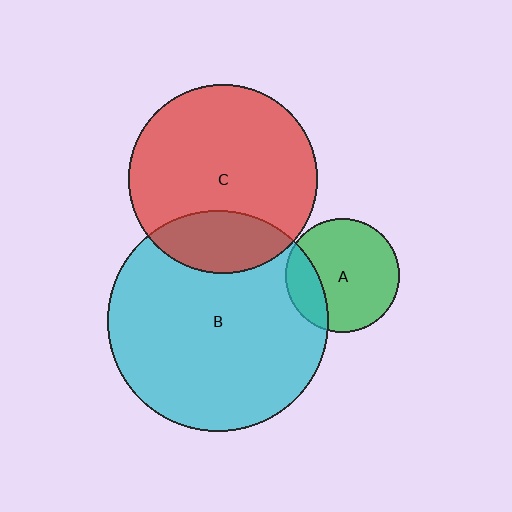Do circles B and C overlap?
Yes.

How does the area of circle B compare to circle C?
Approximately 1.4 times.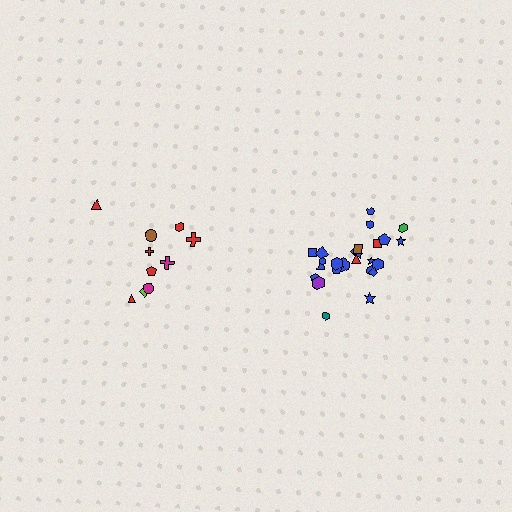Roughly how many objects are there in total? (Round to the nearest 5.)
Roughly 35 objects in total.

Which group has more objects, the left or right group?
The right group.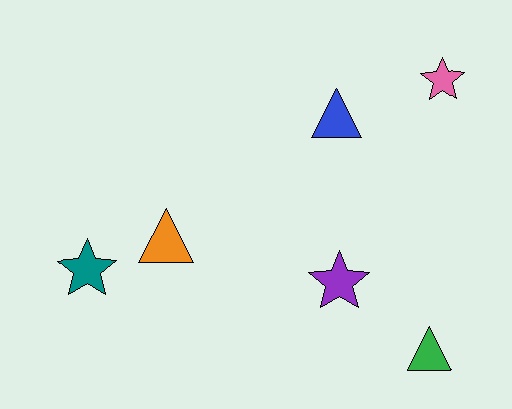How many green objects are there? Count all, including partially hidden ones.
There is 1 green object.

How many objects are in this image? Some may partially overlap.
There are 6 objects.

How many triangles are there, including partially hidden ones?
There are 3 triangles.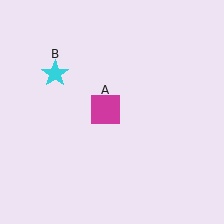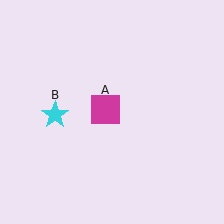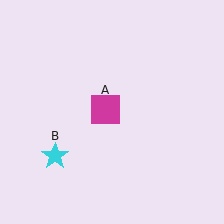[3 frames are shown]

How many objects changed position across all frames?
1 object changed position: cyan star (object B).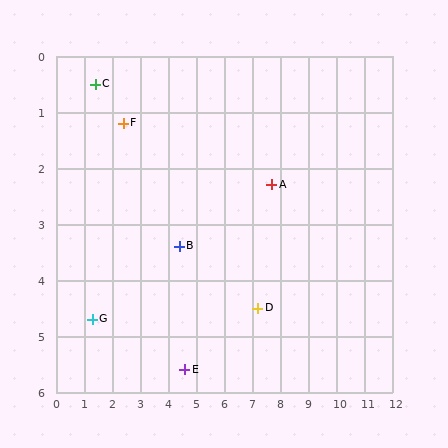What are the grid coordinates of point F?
Point F is at approximately (2.4, 1.2).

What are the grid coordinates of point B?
Point B is at approximately (4.4, 3.4).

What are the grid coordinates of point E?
Point E is at approximately (4.6, 5.6).